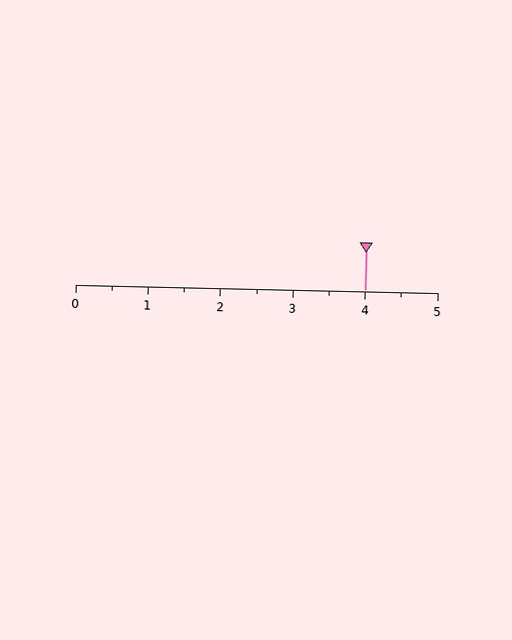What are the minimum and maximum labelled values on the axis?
The axis runs from 0 to 5.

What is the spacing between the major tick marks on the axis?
The major ticks are spaced 1 apart.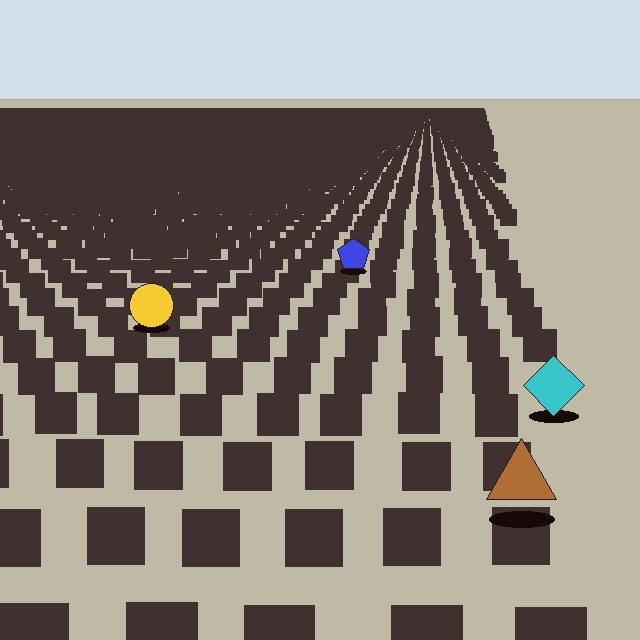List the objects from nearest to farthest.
From nearest to farthest: the brown triangle, the cyan diamond, the yellow circle, the blue pentagon.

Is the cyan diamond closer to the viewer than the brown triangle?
No. The brown triangle is closer — you can tell from the texture gradient: the ground texture is coarser near it.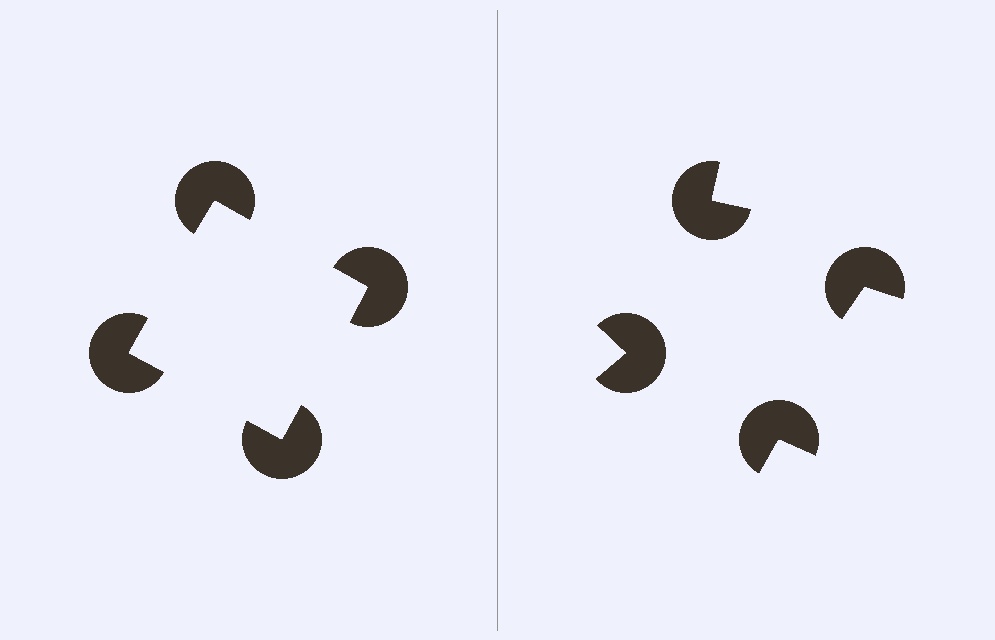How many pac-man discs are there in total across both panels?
8 — 4 on each side.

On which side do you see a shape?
An illusory square appears on the left side. On the right side the wedge cuts are rotated, so no coherent shape forms.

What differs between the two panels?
The pac-man discs are positioned identically on both sides; only the wedge orientations differ. On the left they align to a square; on the right they are misaligned.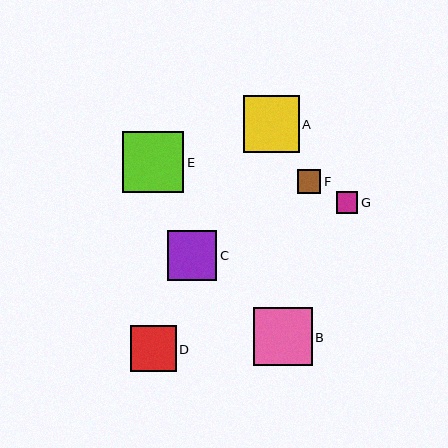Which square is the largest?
Square E is the largest with a size of approximately 61 pixels.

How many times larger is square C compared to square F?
Square C is approximately 2.1 times the size of square F.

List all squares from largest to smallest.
From largest to smallest: E, B, A, C, D, F, G.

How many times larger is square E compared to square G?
Square E is approximately 2.8 times the size of square G.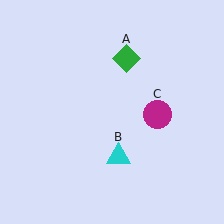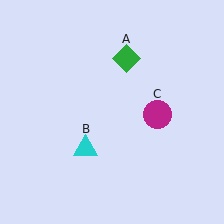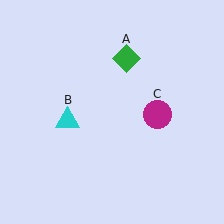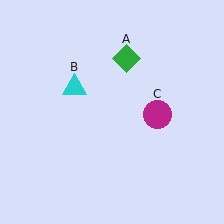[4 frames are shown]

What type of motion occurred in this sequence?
The cyan triangle (object B) rotated clockwise around the center of the scene.